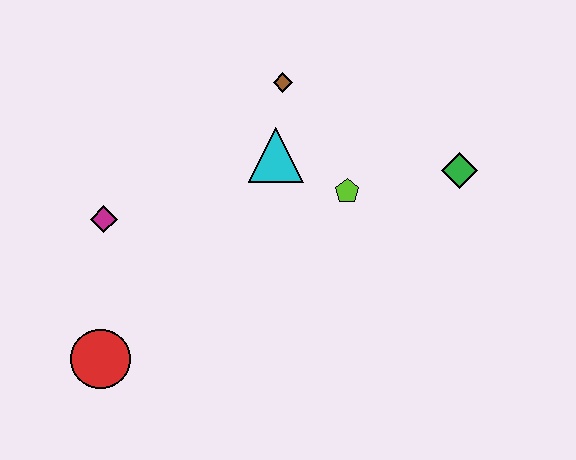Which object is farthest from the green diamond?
The red circle is farthest from the green diamond.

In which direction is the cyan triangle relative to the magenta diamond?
The cyan triangle is to the right of the magenta diamond.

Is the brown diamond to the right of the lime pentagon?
No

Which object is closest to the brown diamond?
The cyan triangle is closest to the brown diamond.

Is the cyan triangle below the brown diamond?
Yes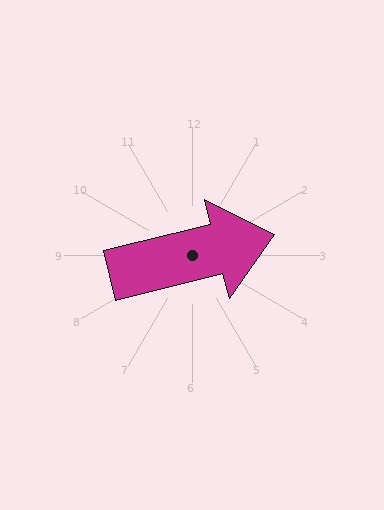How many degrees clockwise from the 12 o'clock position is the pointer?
Approximately 76 degrees.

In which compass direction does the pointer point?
East.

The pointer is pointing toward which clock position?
Roughly 3 o'clock.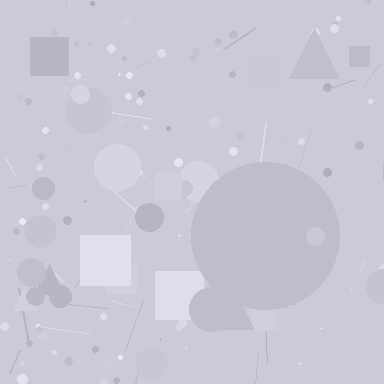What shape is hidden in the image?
A circle is hidden in the image.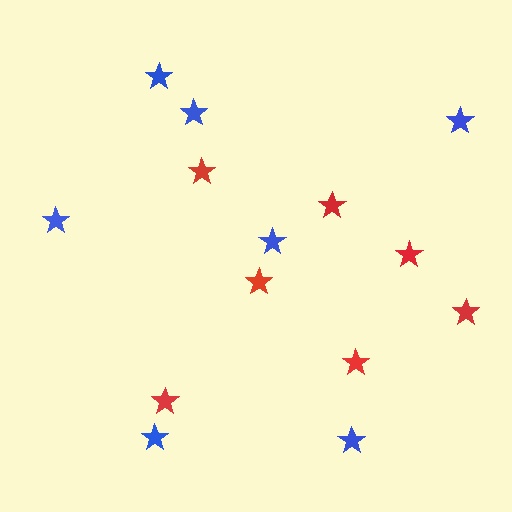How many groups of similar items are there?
There are 2 groups: one group of blue stars (7) and one group of red stars (7).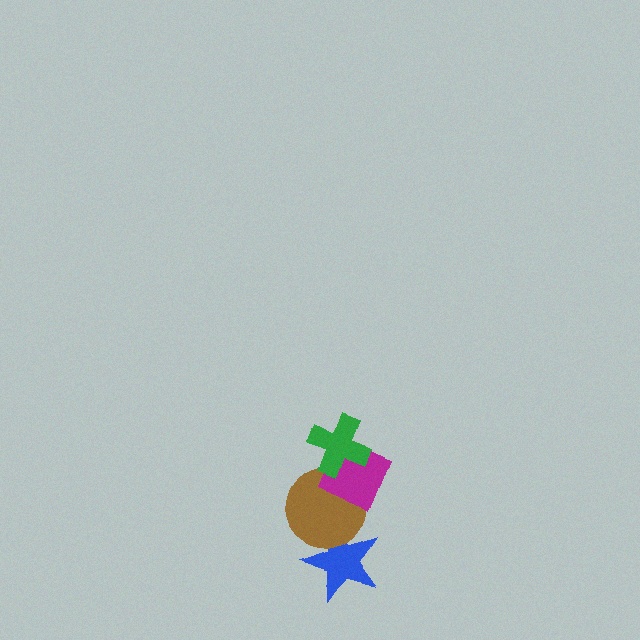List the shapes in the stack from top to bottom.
From top to bottom: the green cross, the magenta diamond, the brown circle, the blue star.